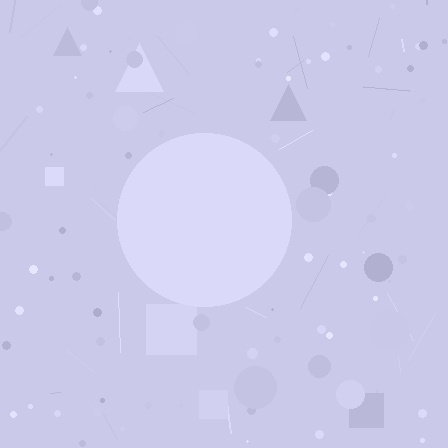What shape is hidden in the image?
A circle is hidden in the image.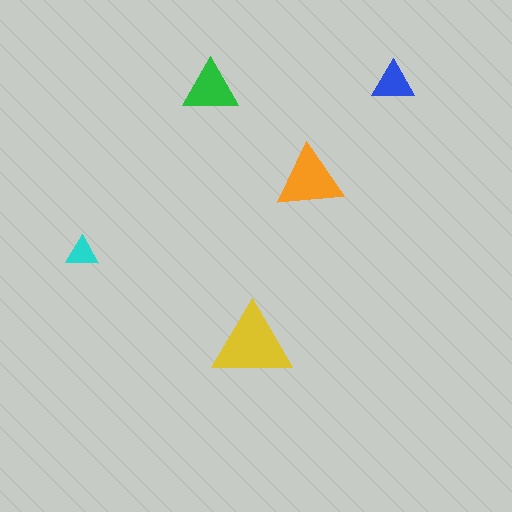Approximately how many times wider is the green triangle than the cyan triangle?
About 1.5 times wider.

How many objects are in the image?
There are 5 objects in the image.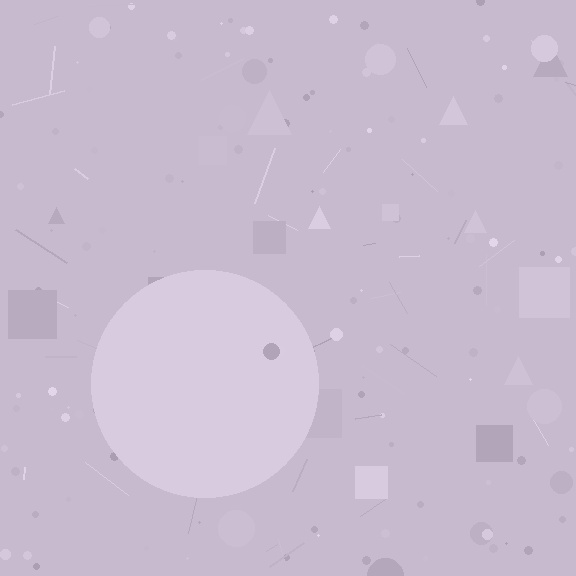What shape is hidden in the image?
A circle is hidden in the image.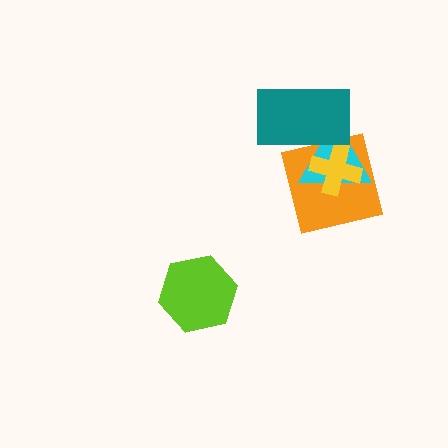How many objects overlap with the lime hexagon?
0 objects overlap with the lime hexagon.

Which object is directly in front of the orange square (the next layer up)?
The cyan triangle is directly in front of the orange square.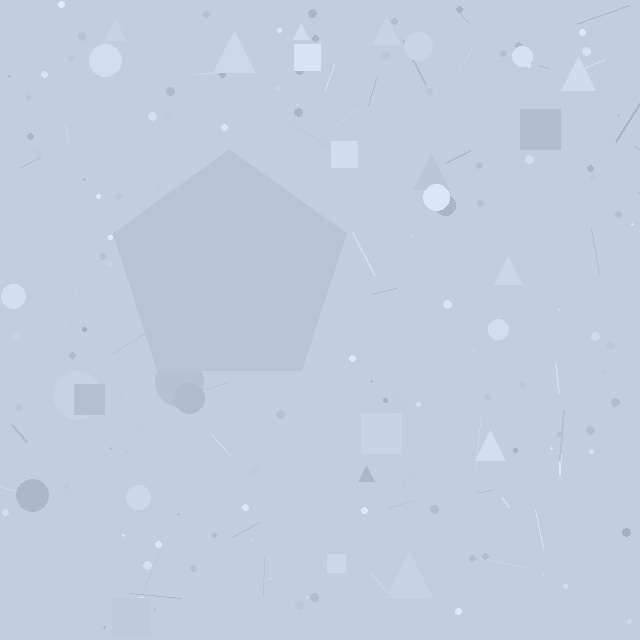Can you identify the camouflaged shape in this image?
The camouflaged shape is a pentagon.